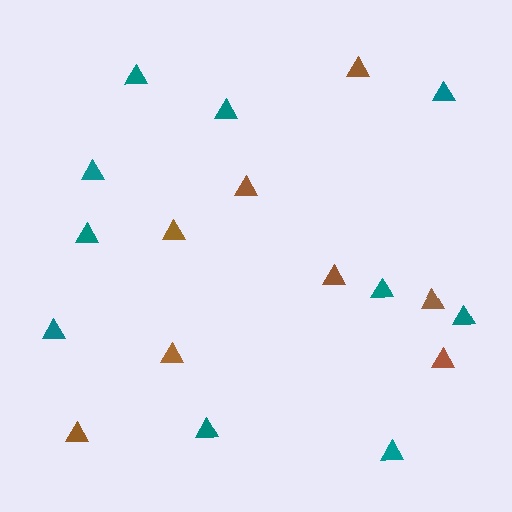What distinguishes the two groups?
There are 2 groups: one group of brown triangles (8) and one group of teal triangles (10).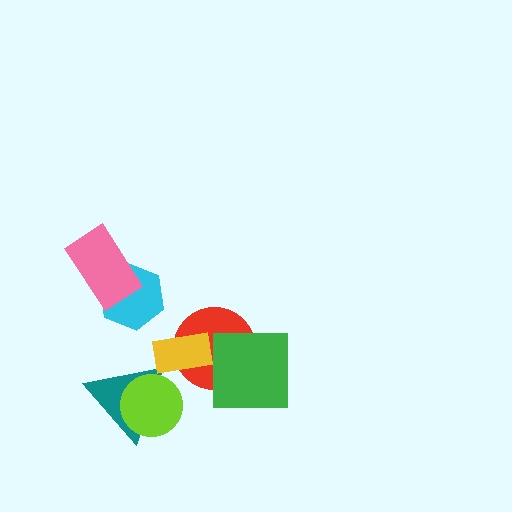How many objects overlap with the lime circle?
1 object overlaps with the lime circle.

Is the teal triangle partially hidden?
Yes, it is partially covered by another shape.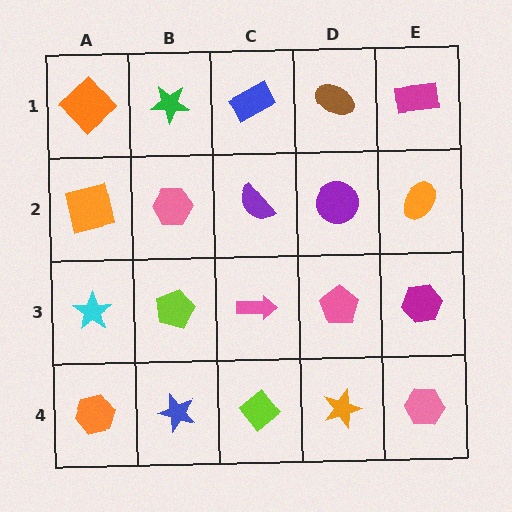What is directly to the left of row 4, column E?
An orange star.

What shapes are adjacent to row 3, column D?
A purple circle (row 2, column D), an orange star (row 4, column D), a pink arrow (row 3, column C), a magenta hexagon (row 3, column E).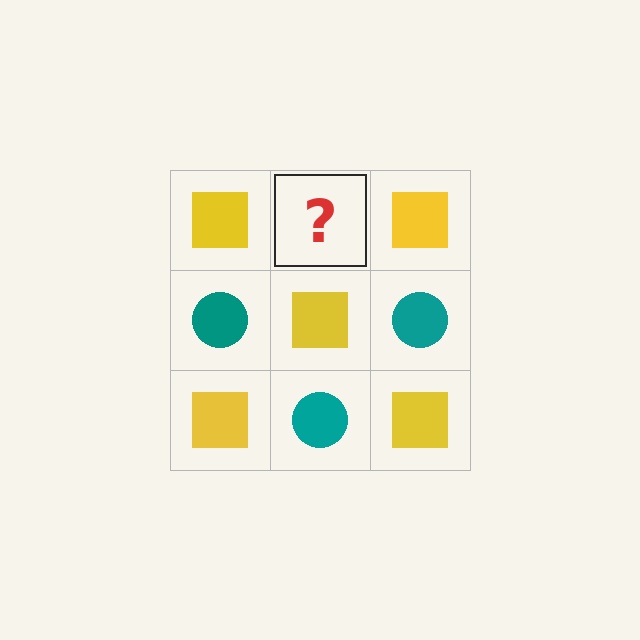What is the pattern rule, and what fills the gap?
The rule is that it alternates yellow square and teal circle in a checkerboard pattern. The gap should be filled with a teal circle.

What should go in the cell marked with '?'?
The missing cell should contain a teal circle.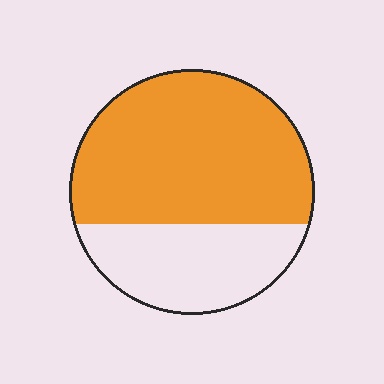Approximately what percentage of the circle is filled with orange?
Approximately 65%.